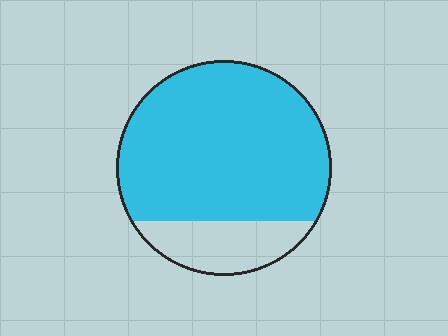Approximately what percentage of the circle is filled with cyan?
Approximately 80%.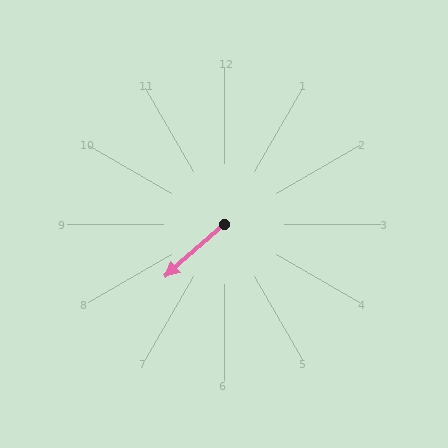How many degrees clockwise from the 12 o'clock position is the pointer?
Approximately 228 degrees.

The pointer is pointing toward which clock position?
Roughly 8 o'clock.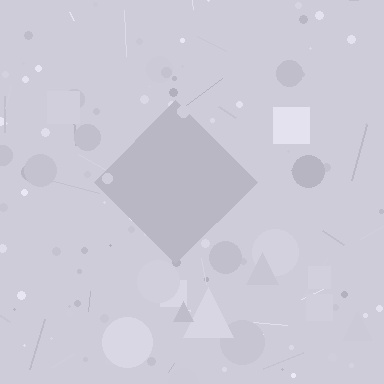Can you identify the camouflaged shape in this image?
The camouflaged shape is a diamond.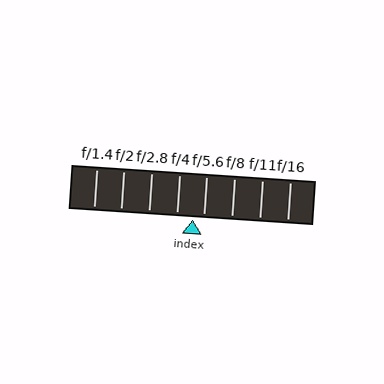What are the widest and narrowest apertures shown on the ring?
The widest aperture shown is f/1.4 and the narrowest is f/16.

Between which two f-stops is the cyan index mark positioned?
The index mark is between f/4 and f/5.6.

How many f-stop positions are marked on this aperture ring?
There are 8 f-stop positions marked.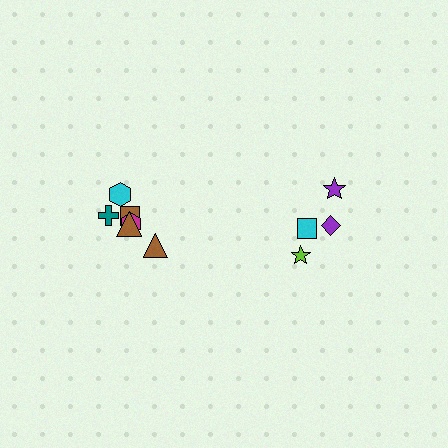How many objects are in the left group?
There are 6 objects.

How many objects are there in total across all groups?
There are 10 objects.